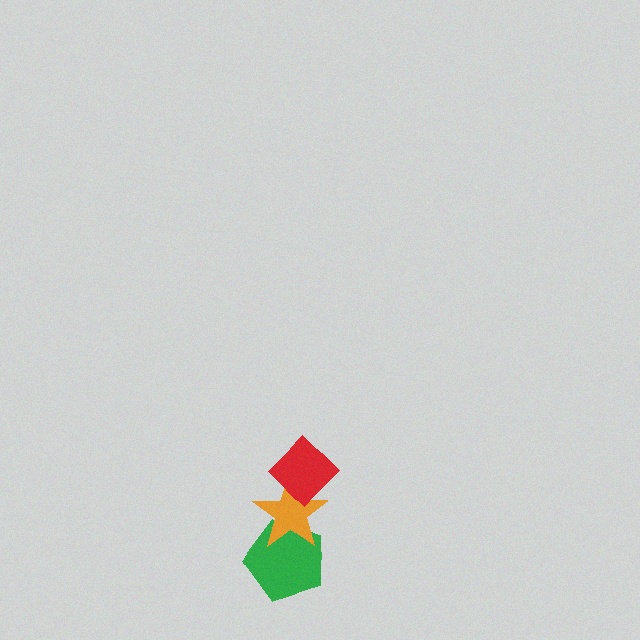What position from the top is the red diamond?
The red diamond is 1st from the top.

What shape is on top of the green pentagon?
The orange star is on top of the green pentagon.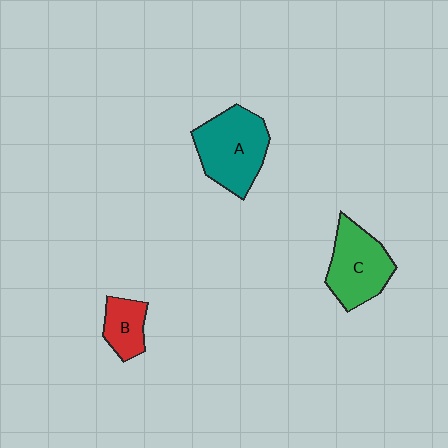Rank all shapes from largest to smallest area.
From largest to smallest: A (teal), C (green), B (red).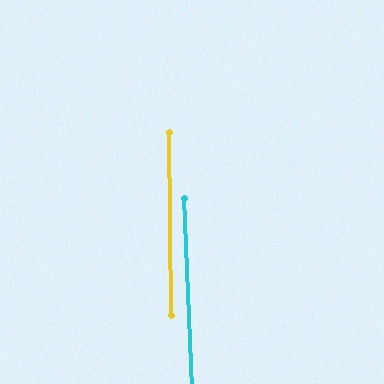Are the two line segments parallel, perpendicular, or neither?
Parallel — their directions differ by only 1.5°.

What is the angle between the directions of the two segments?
Approximately 1 degree.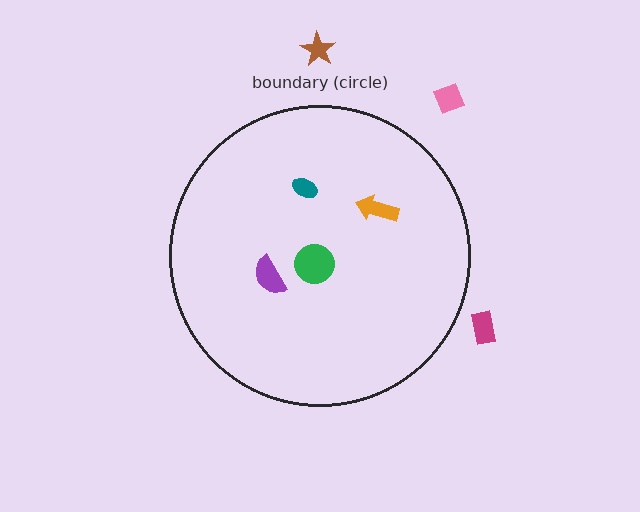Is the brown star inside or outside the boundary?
Outside.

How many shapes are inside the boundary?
4 inside, 3 outside.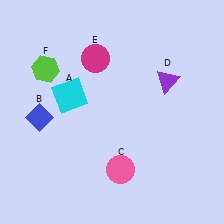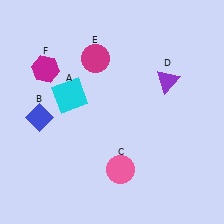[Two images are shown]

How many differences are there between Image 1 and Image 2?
There is 1 difference between the two images.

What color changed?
The hexagon (F) changed from lime in Image 1 to magenta in Image 2.